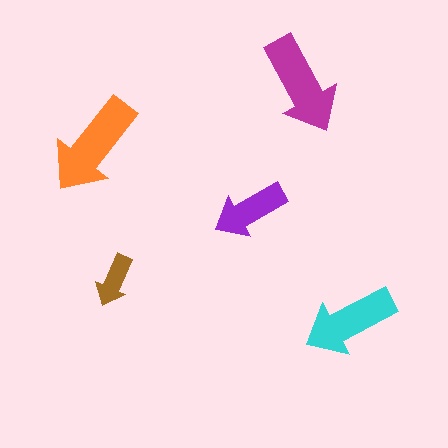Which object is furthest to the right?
The cyan arrow is rightmost.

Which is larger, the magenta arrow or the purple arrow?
The magenta one.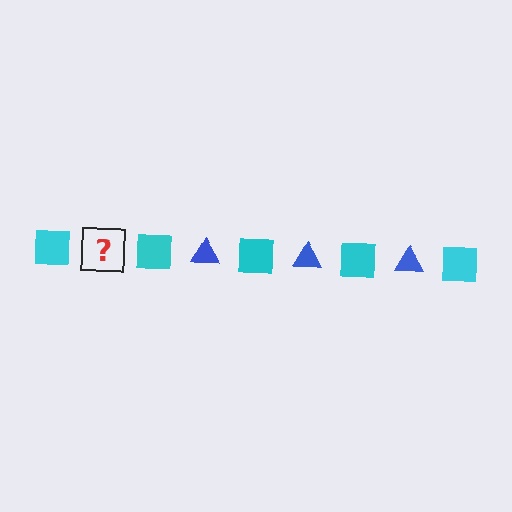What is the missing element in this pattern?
The missing element is a blue triangle.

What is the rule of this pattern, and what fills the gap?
The rule is that the pattern alternates between cyan square and blue triangle. The gap should be filled with a blue triangle.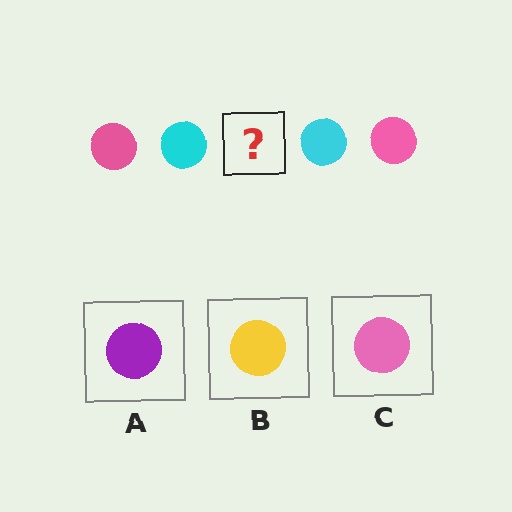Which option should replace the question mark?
Option C.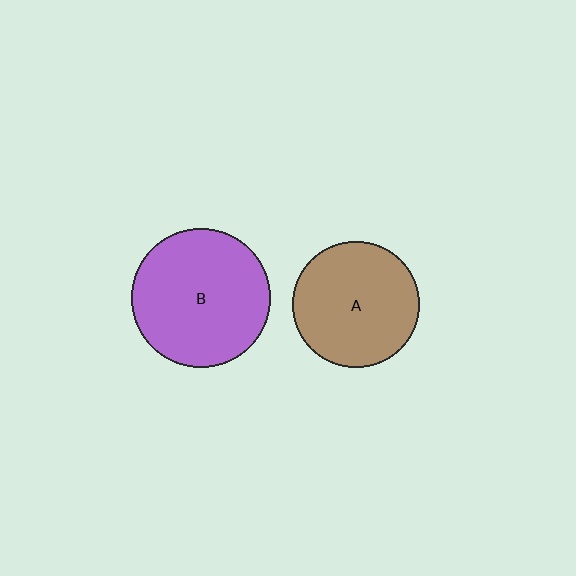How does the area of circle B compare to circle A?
Approximately 1.2 times.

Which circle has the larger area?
Circle B (purple).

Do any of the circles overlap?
No, none of the circles overlap.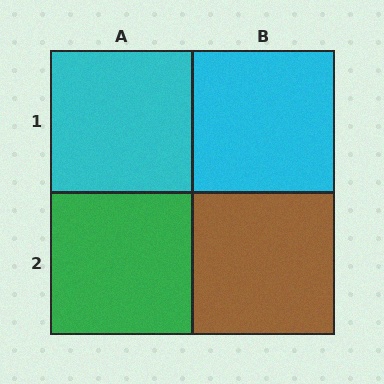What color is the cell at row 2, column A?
Green.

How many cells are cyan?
2 cells are cyan.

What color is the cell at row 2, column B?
Brown.